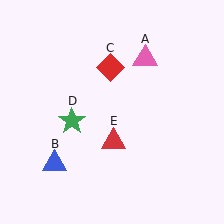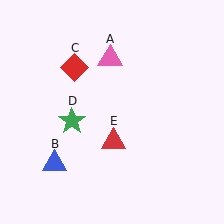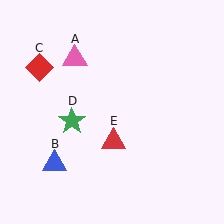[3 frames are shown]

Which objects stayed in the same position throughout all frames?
Blue triangle (object B) and green star (object D) and red triangle (object E) remained stationary.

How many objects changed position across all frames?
2 objects changed position: pink triangle (object A), red diamond (object C).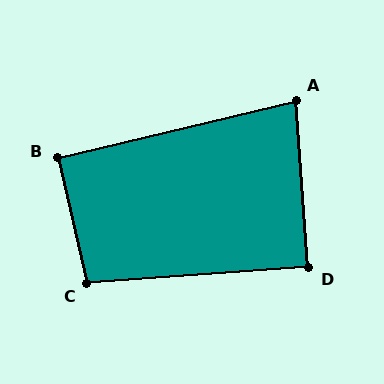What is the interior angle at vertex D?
Approximately 90 degrees (approximately right).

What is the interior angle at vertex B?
Approximately 90 degrees (approximately right).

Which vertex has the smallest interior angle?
A, at approximately 81 degrees.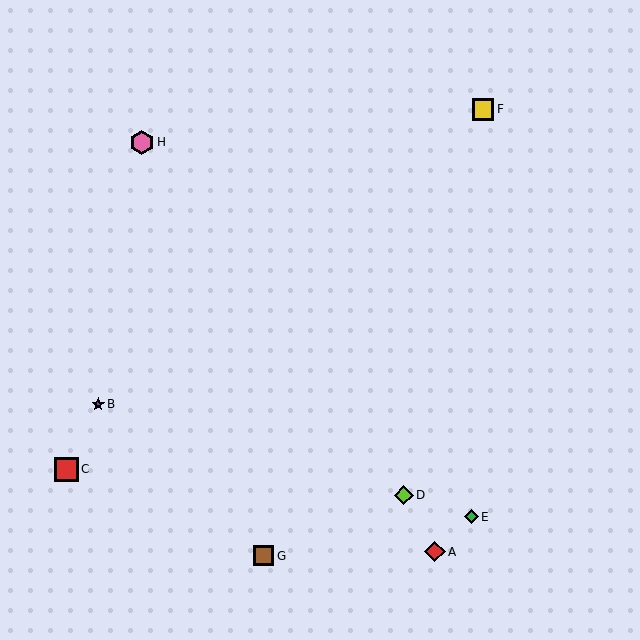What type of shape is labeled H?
Shape H is a pink hexagon.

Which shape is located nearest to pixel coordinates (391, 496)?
The lime diamond (labeled D) at (404, 495) is nearest to that location.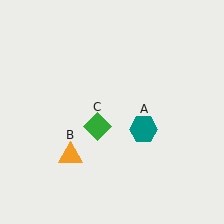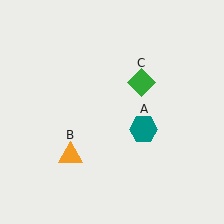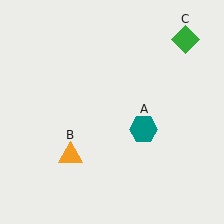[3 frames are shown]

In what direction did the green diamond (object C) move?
The green diamond (object C) moved up and to the right.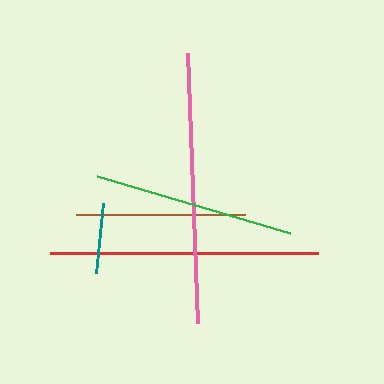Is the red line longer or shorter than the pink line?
The pink line is longer than the red line.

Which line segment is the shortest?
The teal line is the shortest at approximately 70 pixels.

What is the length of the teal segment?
The teal segment is approximately 70 pixels long.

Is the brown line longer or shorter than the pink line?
The pink line is longer than the brown line.